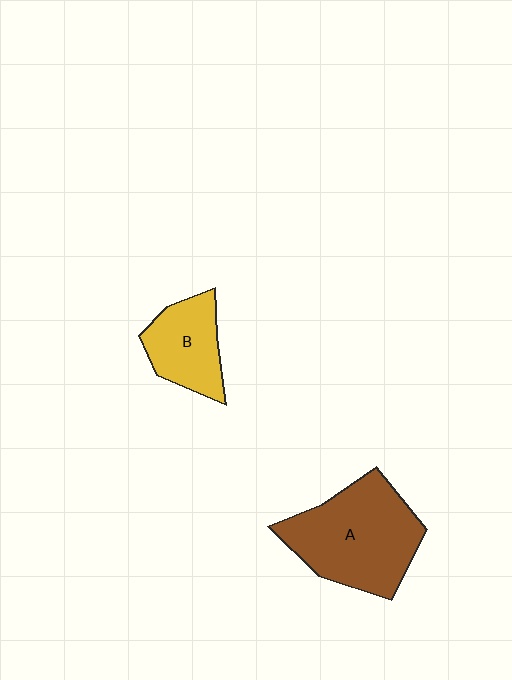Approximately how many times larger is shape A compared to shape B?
Approximately 1.8 times.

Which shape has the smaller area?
Shape B (yellow).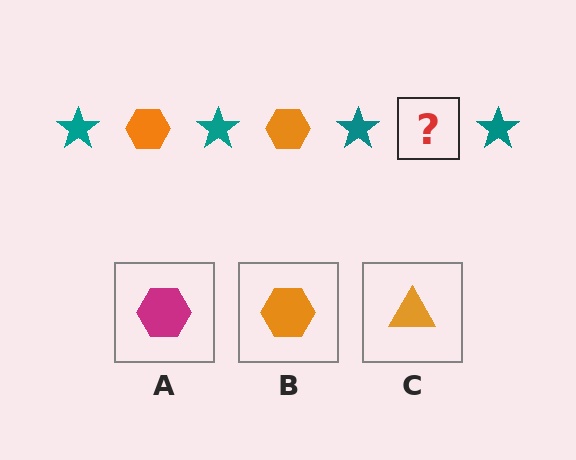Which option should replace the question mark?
Option B.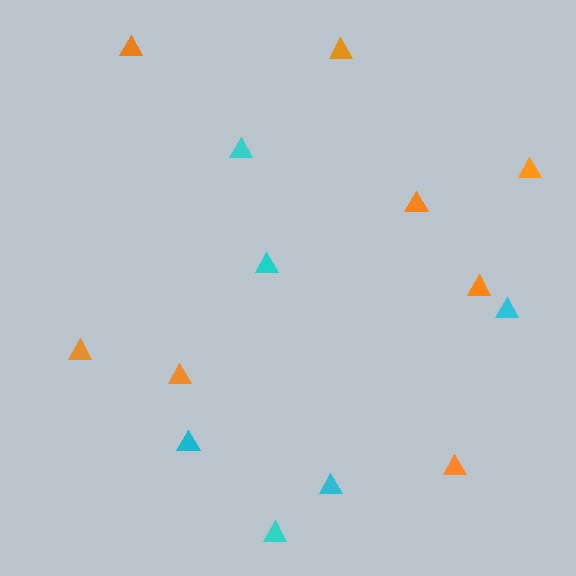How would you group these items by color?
There are 2 groups: one group of orange triangles (8) and one group of cyan triangles (6).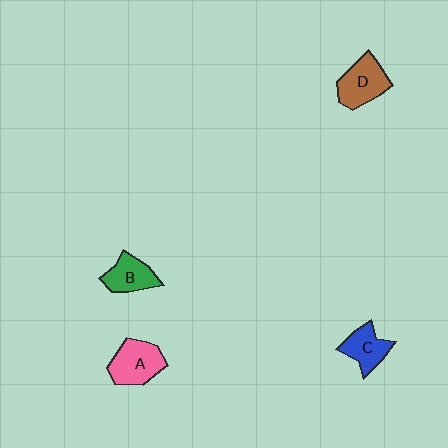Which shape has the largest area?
Shape A (pink).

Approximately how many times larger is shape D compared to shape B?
Approximately 1.3 times.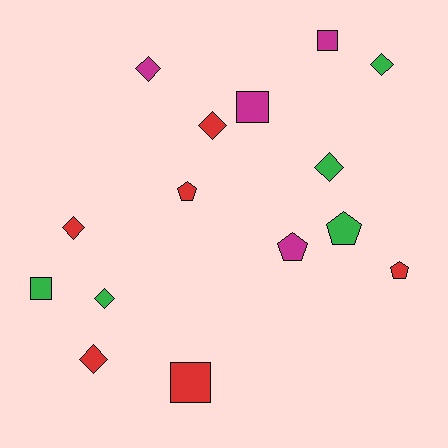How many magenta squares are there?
There are 2 magenta squares.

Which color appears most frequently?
Red, with 6 objects.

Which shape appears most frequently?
Diamond, with 7 objects.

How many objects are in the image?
There are 15 objects.